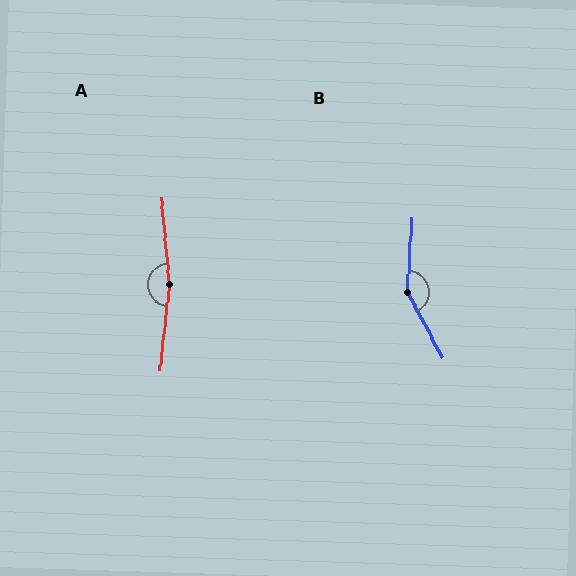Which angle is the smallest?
B, at approximately 148 degrees.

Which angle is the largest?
A, at approximately 168 degrees.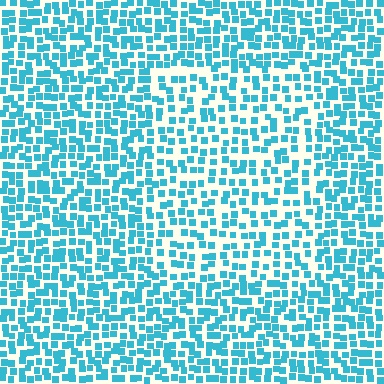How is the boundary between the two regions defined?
The boundary is defined by a change in element density (approximately 1.5x ratio). All elements are the same color, size, and shape.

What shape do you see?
I see a rectangle.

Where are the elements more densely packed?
The elements are more densely packed outside the rectangle boundary.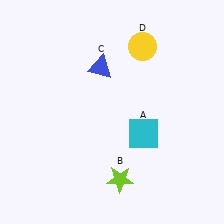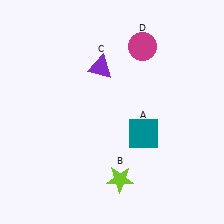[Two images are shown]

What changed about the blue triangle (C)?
In Image 1, C is blue. In Image 2, it changed to purple.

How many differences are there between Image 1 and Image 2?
There are 3 differences between the two images.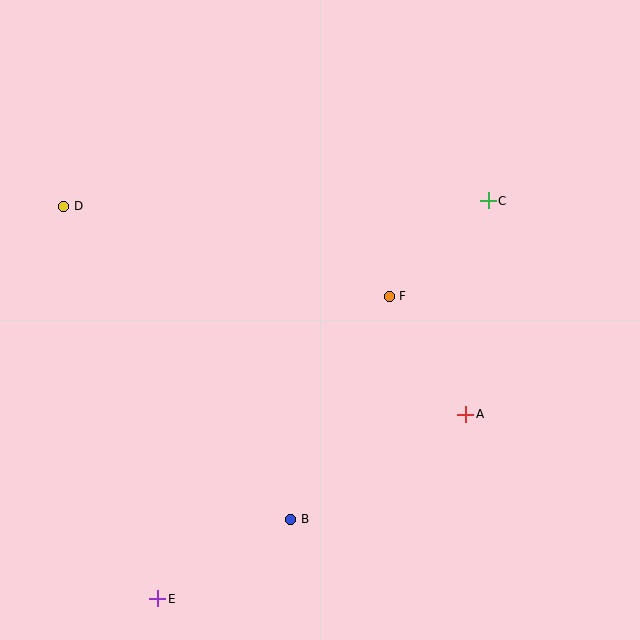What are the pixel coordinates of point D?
Point D is at (64, 206).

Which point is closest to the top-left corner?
Point D is closest to the top-left corner.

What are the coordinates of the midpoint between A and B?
The midpoint between A and B is at (378, 467).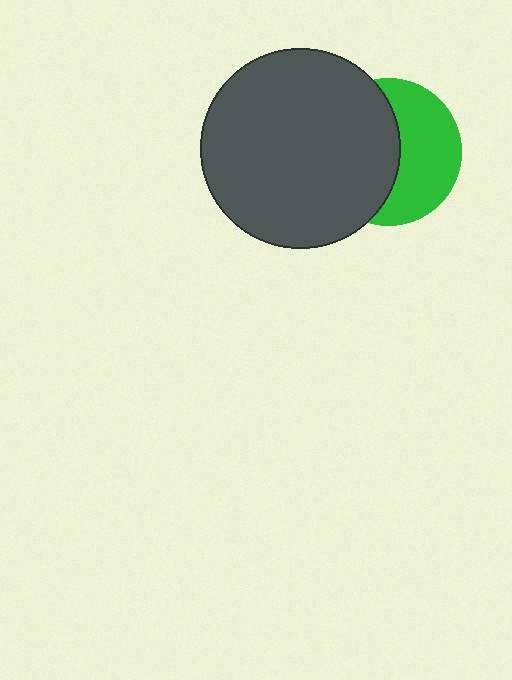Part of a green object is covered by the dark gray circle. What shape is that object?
It is a circle.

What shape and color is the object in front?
The object in front is a dark gray circle.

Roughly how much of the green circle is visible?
About half of it is visible (roughly 48%).